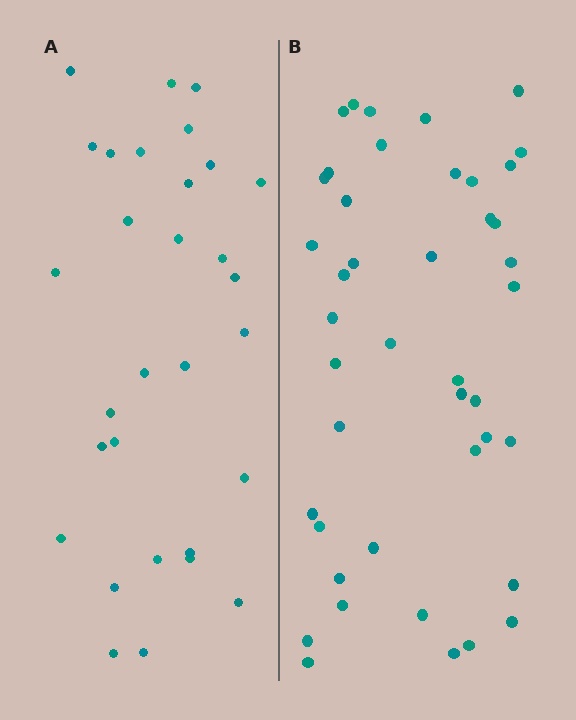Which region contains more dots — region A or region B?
Region B (the right region) has more dots.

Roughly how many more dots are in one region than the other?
Region B has approximately 15 more dots than region A.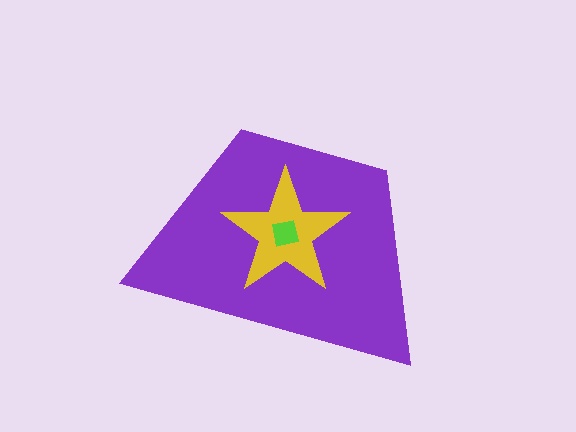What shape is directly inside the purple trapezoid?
The yellow star.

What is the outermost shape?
The purple trapezoid.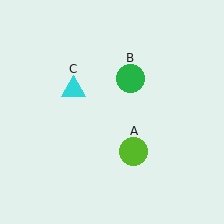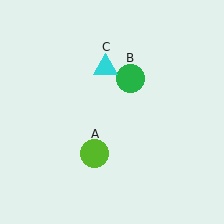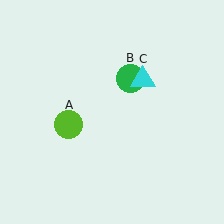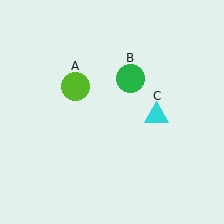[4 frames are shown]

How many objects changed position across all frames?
2 objects changed position: lime circle (object A), cyan triangle (object C).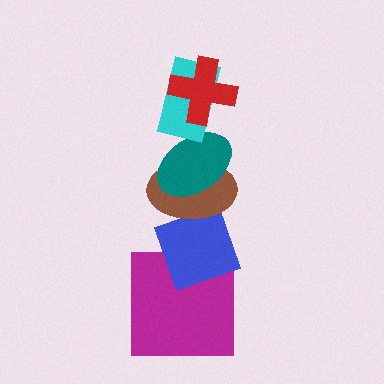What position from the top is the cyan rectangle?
The cyan rectangle is 2nd from the top.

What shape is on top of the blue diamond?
The brown ellipse is on top of the blue diamond.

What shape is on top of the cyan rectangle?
The red cross is on top of the cyan rectangle.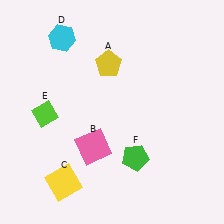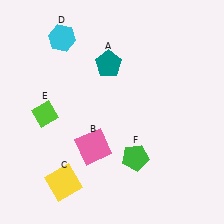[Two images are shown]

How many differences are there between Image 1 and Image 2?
There is 1 difference between the two images.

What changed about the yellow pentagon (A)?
In Image 1, A is yellow. In Image 2, it changed to teal.